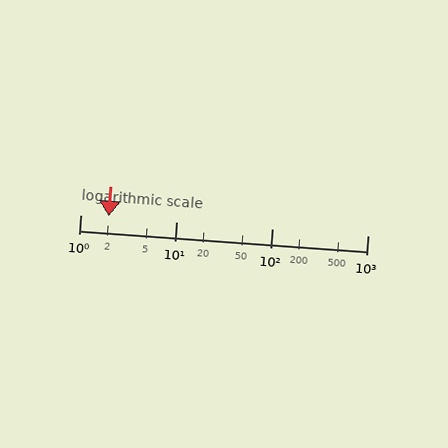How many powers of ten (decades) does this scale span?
The scale spans 3 decades, from 1 to 1000.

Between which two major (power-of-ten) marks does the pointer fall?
The pointer is between 1 and 10.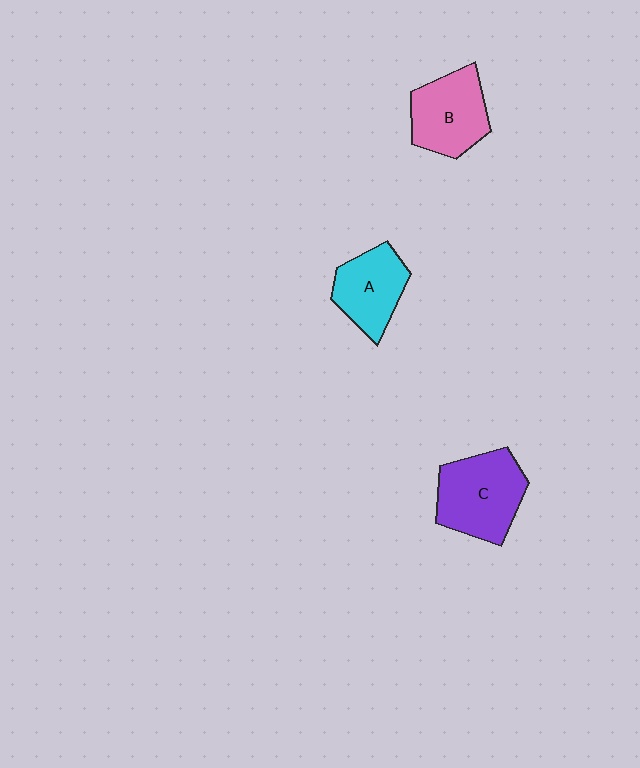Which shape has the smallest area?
Shape A (cyan).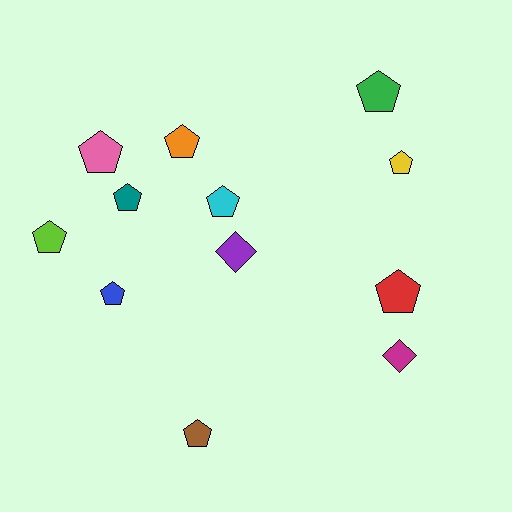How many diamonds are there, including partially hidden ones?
There are 2 diamonds.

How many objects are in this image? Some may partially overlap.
There are 12 objects.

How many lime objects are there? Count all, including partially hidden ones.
There is 1 lime object.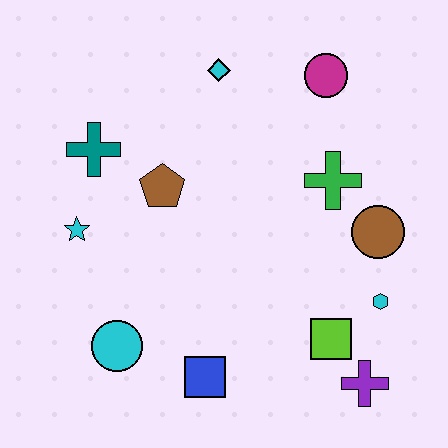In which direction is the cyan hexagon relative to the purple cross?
The cyan hexagon is above the purple cross.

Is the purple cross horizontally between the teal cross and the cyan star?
No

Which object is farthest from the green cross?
The cyan circle is farthest from the green cross.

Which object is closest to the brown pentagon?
The teal cross is closest to the brown pentagon.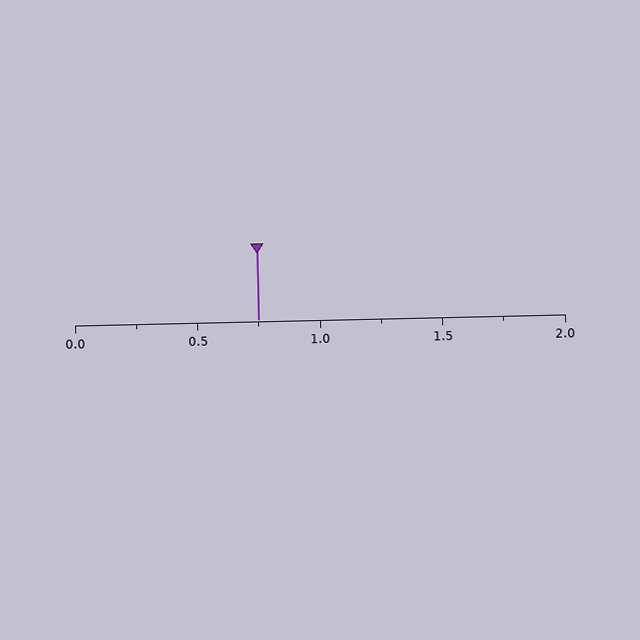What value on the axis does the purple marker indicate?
The marker indicates approximately 0.75.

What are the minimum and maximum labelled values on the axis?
The axis runs from 0.0 to 2.0.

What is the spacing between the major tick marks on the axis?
The major ticks are spaced 0.5 apart.